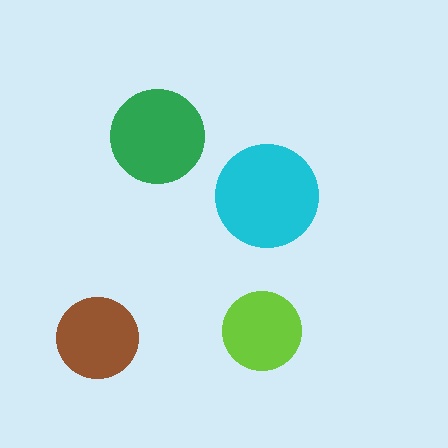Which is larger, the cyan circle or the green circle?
The cyan one.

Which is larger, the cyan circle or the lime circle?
The cyan one.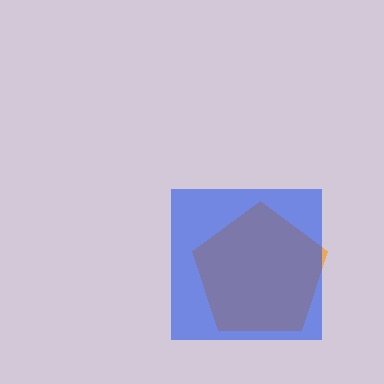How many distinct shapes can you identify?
There are 2 distinct shapes: an orange pentagon, a blue square.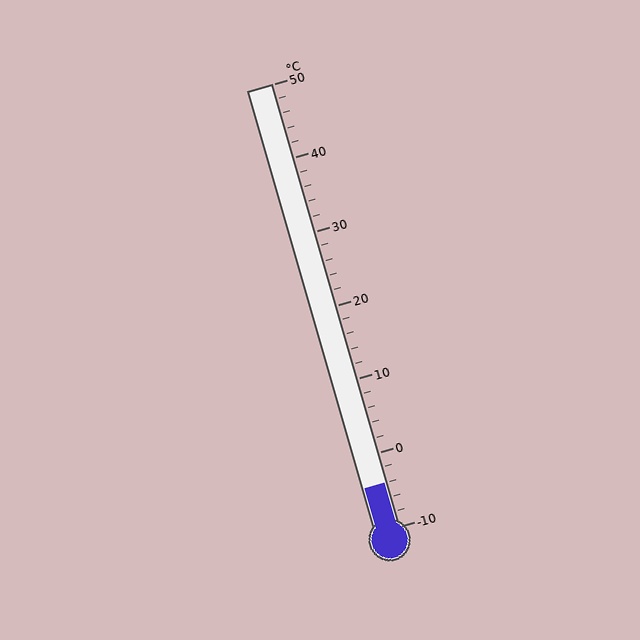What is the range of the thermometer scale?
The thermometer scale ranges from -10°C to 50°C.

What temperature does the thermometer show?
The thermometer shows approximately -4°C.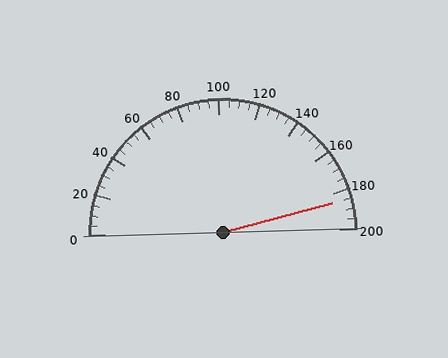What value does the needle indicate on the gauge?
The needle indicates approximately 185.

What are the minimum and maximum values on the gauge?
The gauge ranges from 0 to 200.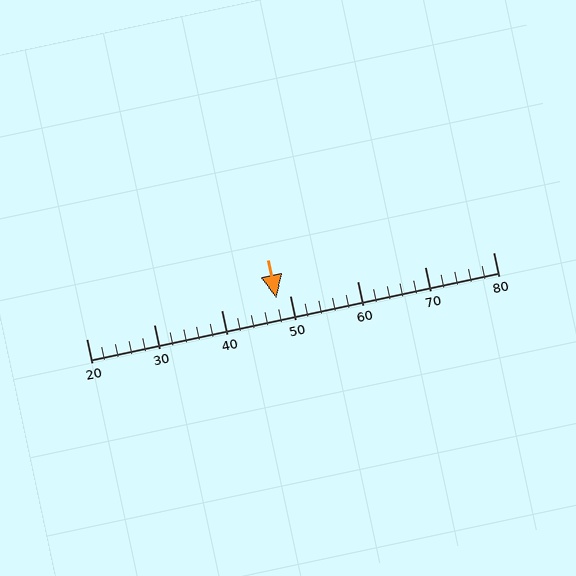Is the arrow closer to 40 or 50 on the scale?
The arrow is closer to 50.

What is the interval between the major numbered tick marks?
The major tick marks are spaced 10 units apart.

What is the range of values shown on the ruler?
The ruler shows values from 20 to 80.